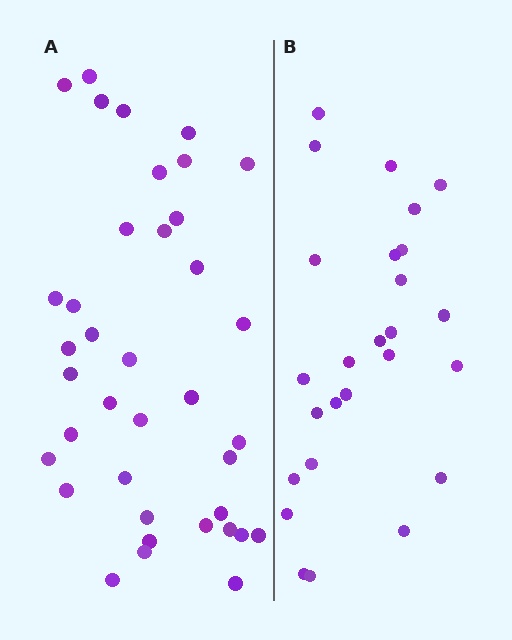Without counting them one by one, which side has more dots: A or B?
Region A (the left region) has more dots.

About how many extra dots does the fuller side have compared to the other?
Region A has roughly 12 or so more dots than region B.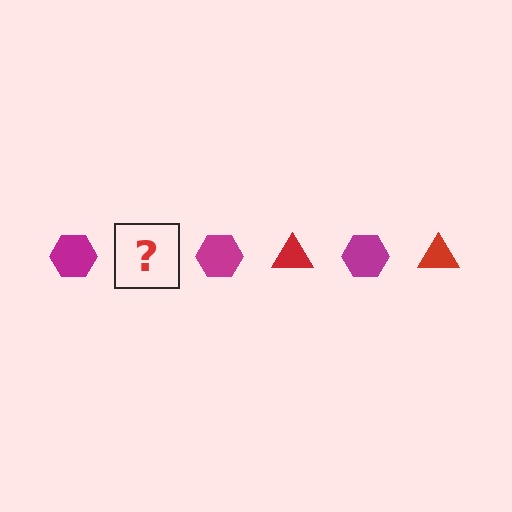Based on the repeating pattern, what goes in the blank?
The blank should be a red triangle.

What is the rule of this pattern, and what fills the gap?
The rule is that the pattern alternates between magenta hexagon and red triangle. The gap should be filled with a red triangle.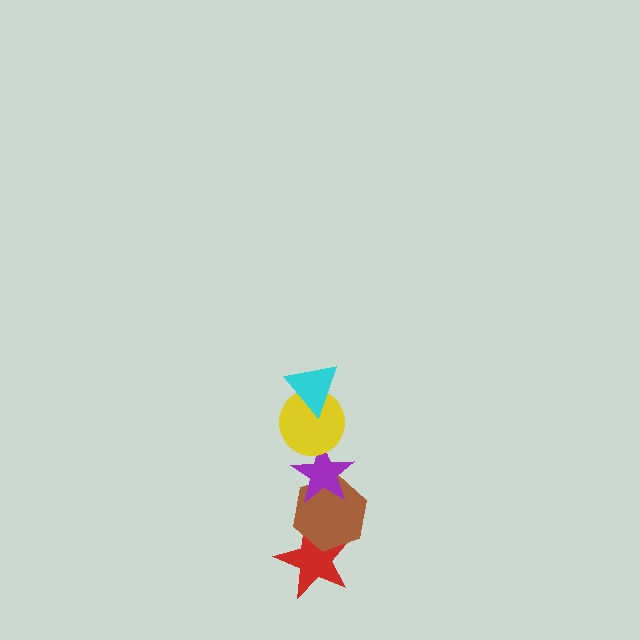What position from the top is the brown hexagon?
The brown hexagon is 4th from the top.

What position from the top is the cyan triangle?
The cyan triangle is 1st from the top.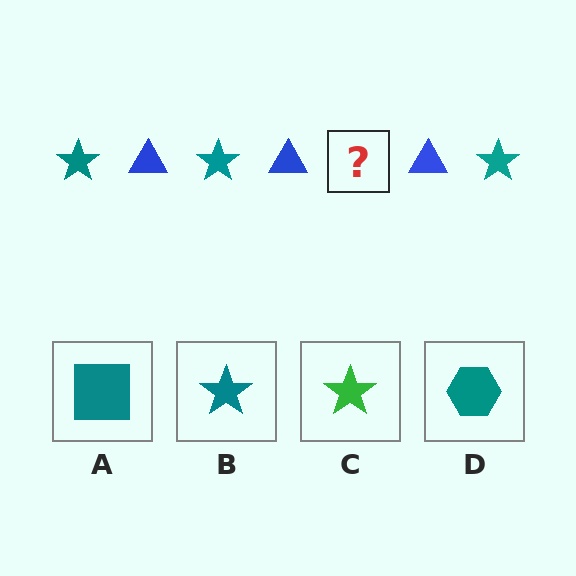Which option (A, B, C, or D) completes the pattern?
B.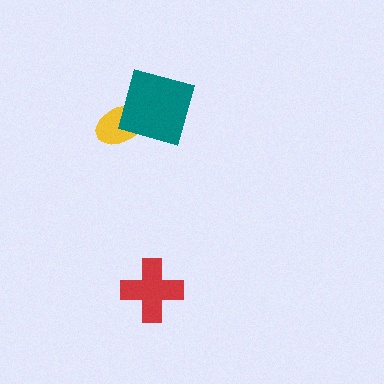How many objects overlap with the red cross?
0 objects overlap with the red cross.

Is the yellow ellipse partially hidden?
Yes, it is partially covered by another shape.